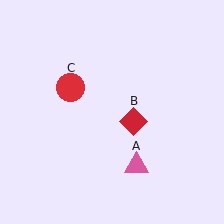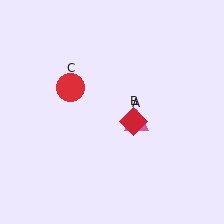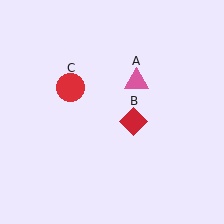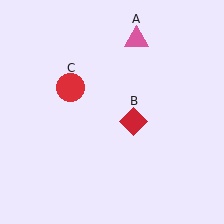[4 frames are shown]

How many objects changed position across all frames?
1 object changed position: pink triangle (object A).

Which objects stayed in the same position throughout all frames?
Red diamond (object B) and red circle (object C) remained stationary.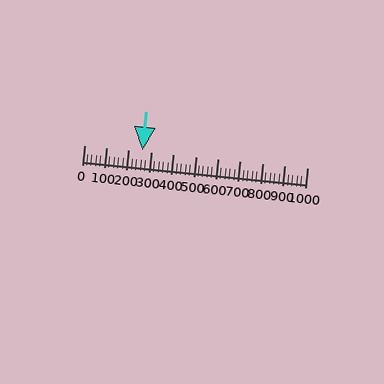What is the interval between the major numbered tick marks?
The major tick marks are spaced 100 units apart.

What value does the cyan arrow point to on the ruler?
The cyan arrow points to approximately 260.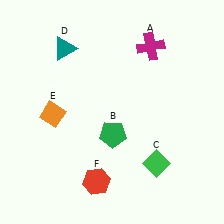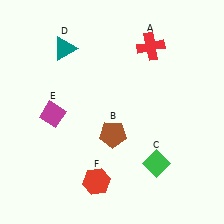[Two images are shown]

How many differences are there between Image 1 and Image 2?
There are 3 differences between the two images.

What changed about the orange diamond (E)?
In Image 1, E is orange. In Image 2, it changed to magenta.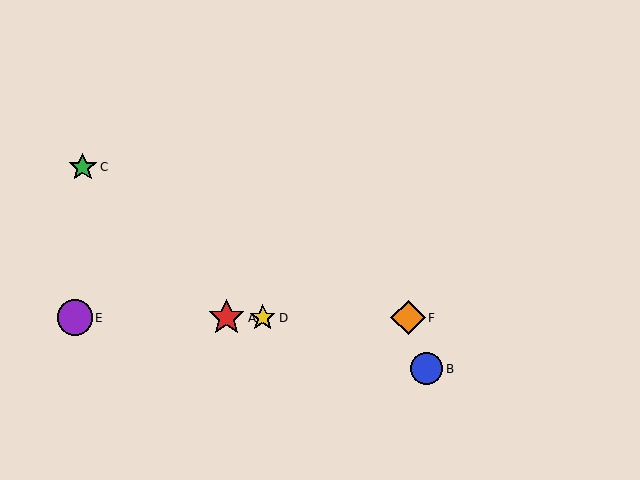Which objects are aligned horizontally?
Objects A, D, E, F are aligned horizontally.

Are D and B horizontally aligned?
No, D is at y≈318 and B is at y≈369.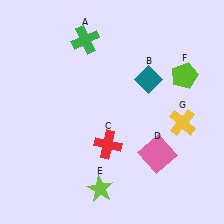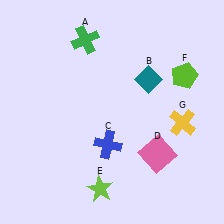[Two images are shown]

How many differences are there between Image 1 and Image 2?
There is 1 difference between the two images.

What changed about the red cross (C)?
In Image 1, C is red. In Image 2, it changed to blue.